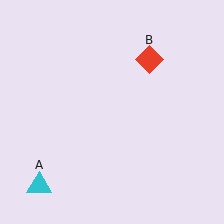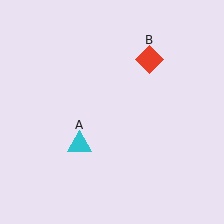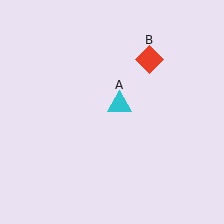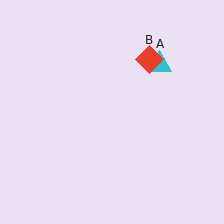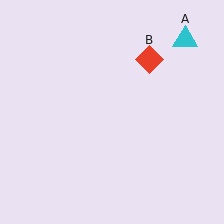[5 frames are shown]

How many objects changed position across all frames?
1 object changed position: cyan triangle (object A).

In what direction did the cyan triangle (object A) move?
The cyan triangle (object A) moved up and to the right.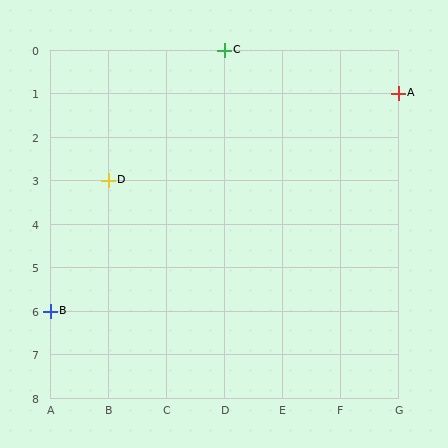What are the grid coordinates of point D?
Point D is at grid coordinates (B, 3).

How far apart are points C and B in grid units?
Points C and B are 3 columns and 6 rows apart (about 6.7 grid units diagonally).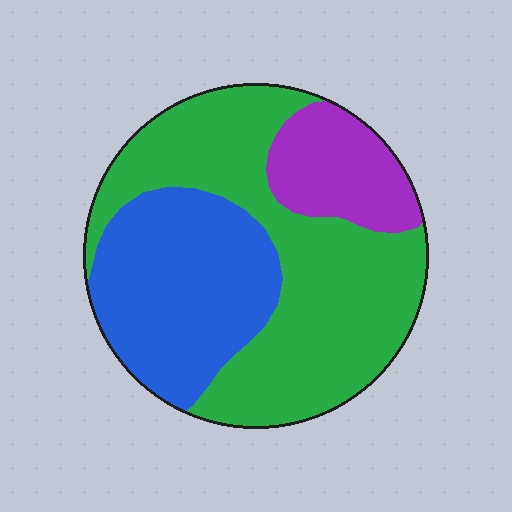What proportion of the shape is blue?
Blue takes up about one third (1/3) of the shape.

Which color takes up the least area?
Purple, at roughly 15%.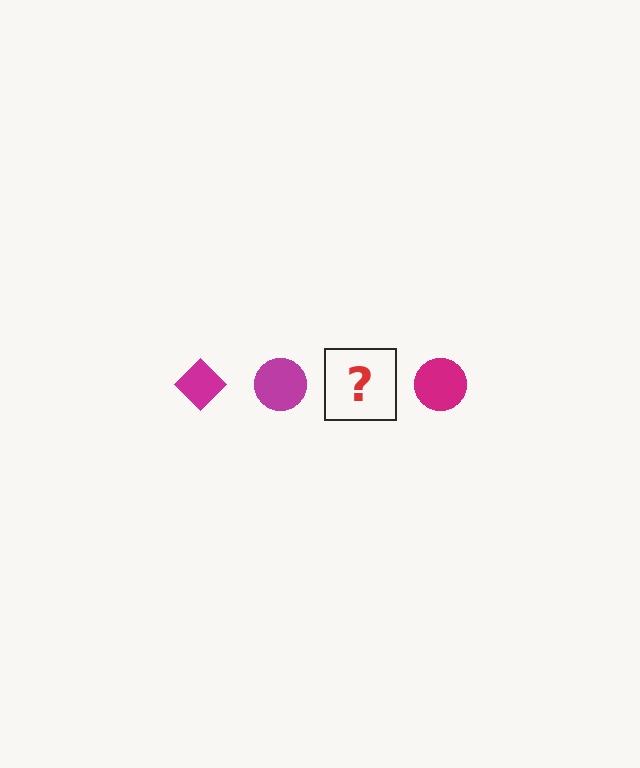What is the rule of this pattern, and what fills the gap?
The rule is that the pattern cycles through diamond, circle shapes in magenta. The gap should be filled with a magenta diamond.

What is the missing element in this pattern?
The missing element is a magenta diamond.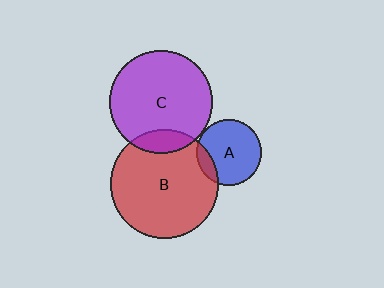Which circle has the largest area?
Circle B (red).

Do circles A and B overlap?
Yes.